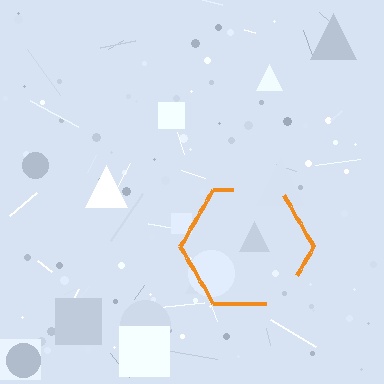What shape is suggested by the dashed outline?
The dashed outline suggests a hexagon.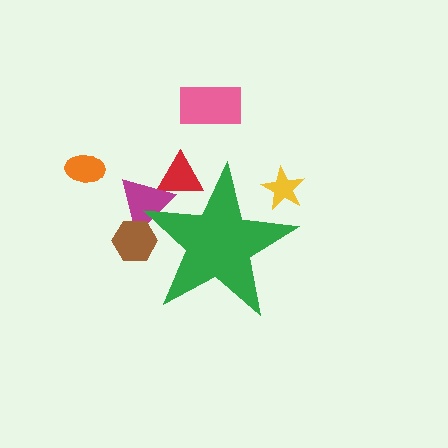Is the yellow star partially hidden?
Yes, the yellow star is partially hidden behind the green star.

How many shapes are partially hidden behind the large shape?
4 shapes are partially hidden.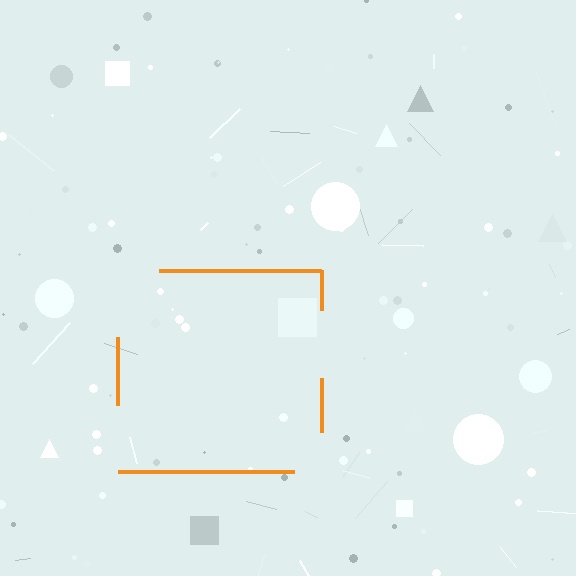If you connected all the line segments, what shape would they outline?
They would outline a square.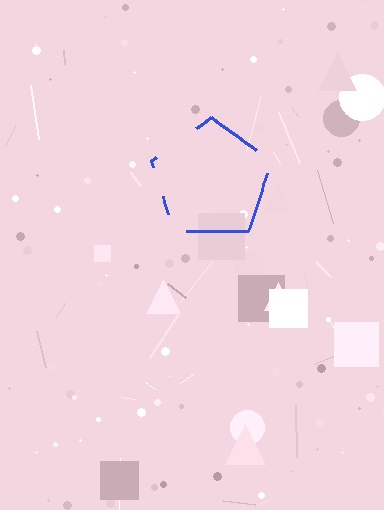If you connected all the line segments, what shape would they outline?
They would outline a pentagon.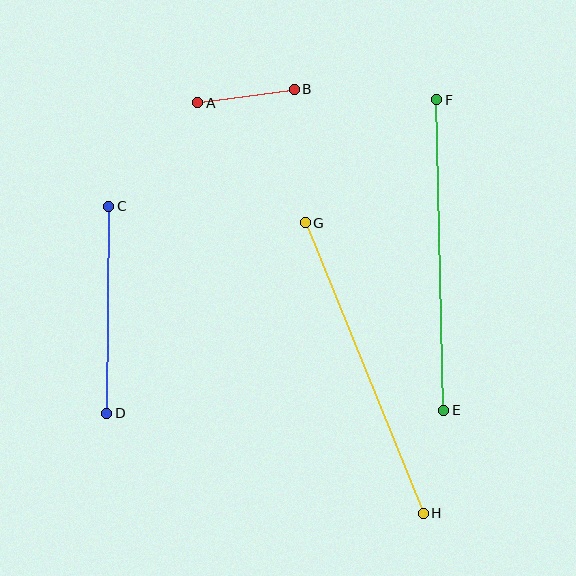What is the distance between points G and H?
The distance is approximately 314 pixels.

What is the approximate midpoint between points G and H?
The midpoint is at approximately (364, 368) pixels.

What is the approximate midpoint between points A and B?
The midpoint is at approximately (246, 96) pixels.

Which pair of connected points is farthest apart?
Points G and H are farthest apart.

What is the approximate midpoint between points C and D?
The midpoint is at approximately (108, 310) pixels.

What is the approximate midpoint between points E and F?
The midpoint is at approximately (440, 255) pixels.